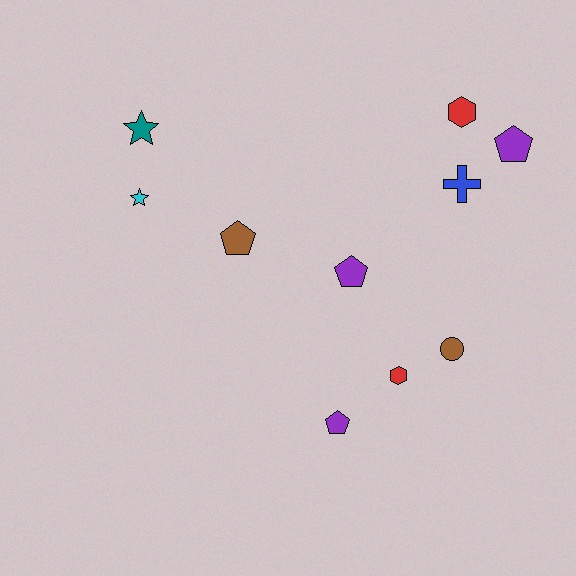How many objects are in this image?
There are 10 objects.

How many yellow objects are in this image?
There are no yellow objects.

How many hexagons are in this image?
There are 2 hexagons.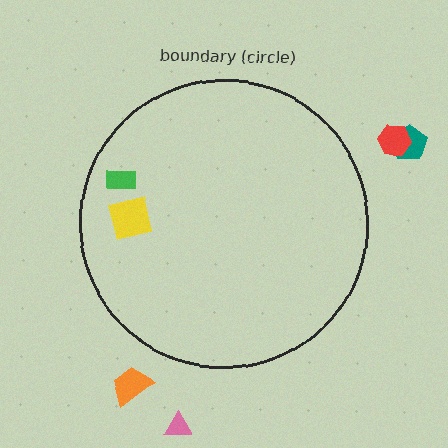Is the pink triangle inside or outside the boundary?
Outside.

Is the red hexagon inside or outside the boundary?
Outside.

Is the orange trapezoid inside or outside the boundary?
Outside.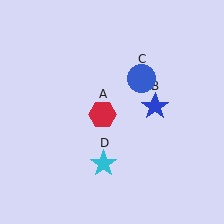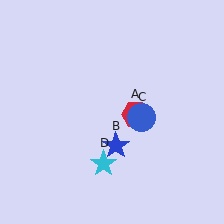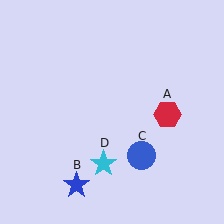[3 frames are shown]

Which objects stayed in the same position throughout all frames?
Cyan star (object D) remained stationary.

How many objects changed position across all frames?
3 objects changed position: red hexagon (object A), blue star (object B), blue circle (object C).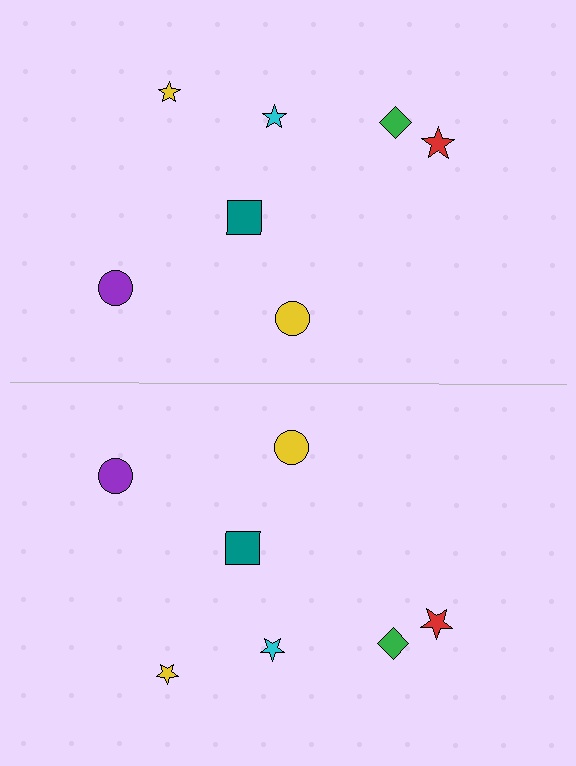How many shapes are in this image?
There are 14 shapes in this image.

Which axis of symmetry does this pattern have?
The pattern has a horizontal axis of symmetry running through the center of the image.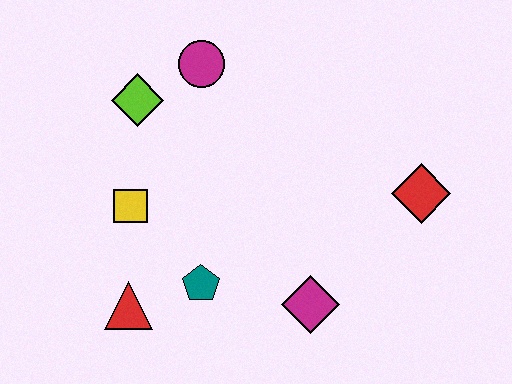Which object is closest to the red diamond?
The magenta diamond is closest to the red diamond.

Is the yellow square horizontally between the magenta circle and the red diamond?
No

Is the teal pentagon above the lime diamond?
No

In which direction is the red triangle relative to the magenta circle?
The red triangle is below the magenta circle.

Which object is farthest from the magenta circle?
The magenta diamond is farthest from the magenta circle.